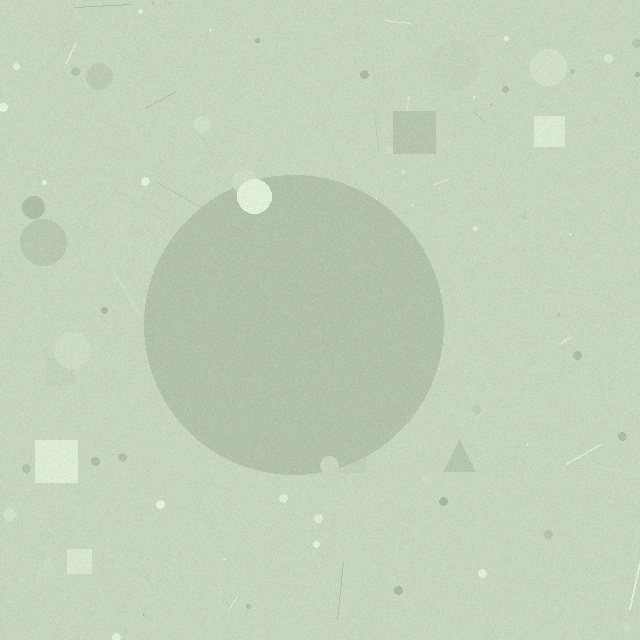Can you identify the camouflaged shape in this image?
The camouflaged shape is a circle.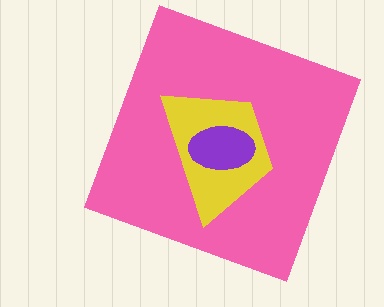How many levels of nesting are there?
3.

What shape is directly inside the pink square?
The yellow trapezoid.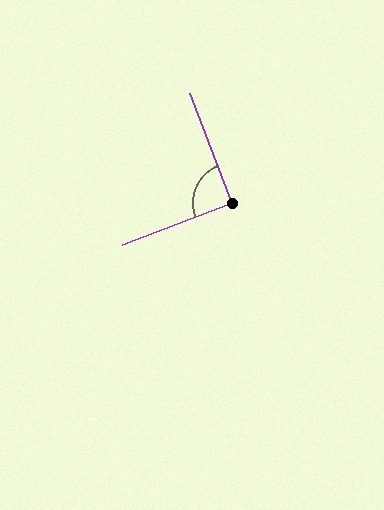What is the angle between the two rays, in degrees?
Approximately 90 degrees.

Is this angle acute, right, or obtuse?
It is approximately a right angle.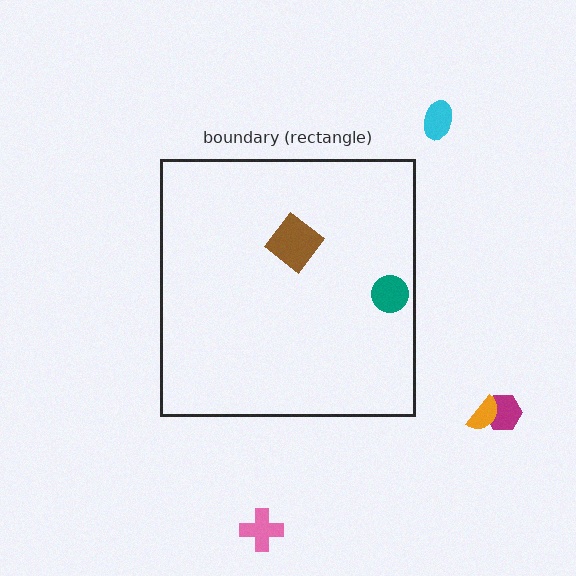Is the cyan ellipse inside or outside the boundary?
Outside.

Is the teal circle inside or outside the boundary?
Inside.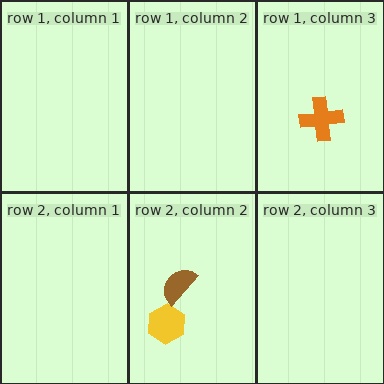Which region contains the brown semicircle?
The row 2, column 2 region.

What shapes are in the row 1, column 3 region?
The orange cross.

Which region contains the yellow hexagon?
The row 2, column 2 region.